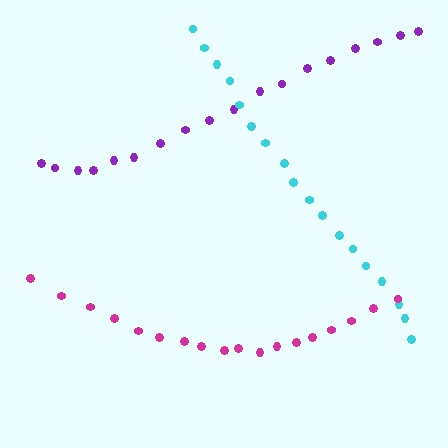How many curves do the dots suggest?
There are 3 distinct paths.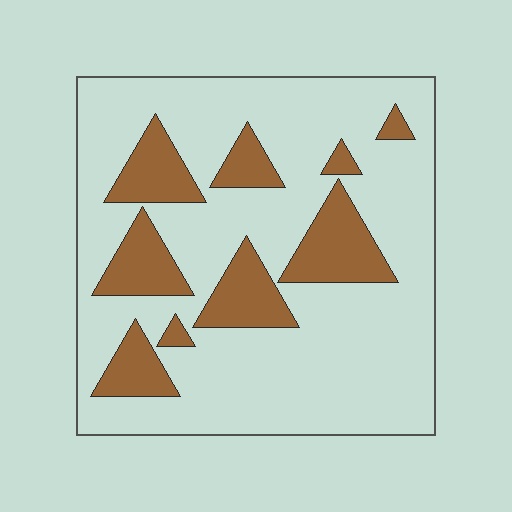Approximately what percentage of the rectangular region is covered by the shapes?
Approximately 25%.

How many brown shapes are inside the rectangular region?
9.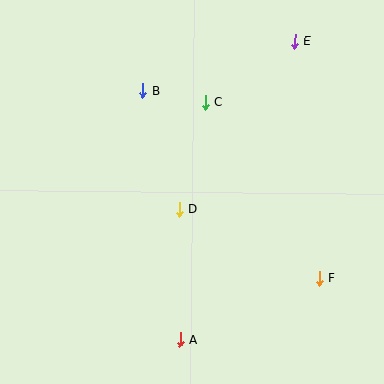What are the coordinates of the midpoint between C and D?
The midpoint between C and D is at (192, 156).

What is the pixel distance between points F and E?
The distance between F and E is 239 pixels.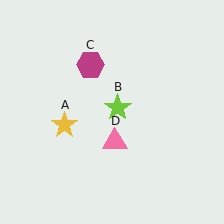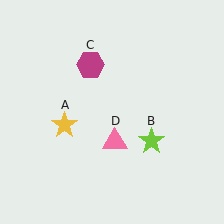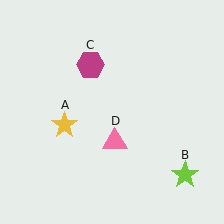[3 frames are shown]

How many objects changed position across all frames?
1 object changed position: lime star (object B).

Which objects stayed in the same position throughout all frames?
Yellow star (object A) and magenta hexagon (object C) and pink triangle (object D) remained stationary.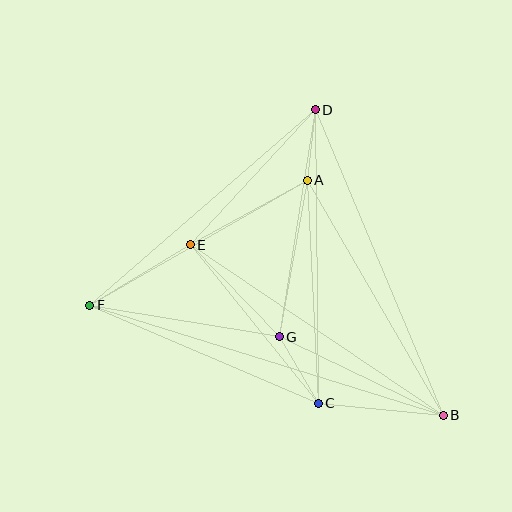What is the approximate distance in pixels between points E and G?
The distance between E and G is approximately 128 pixels.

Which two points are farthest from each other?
Points B and F are farthest from each other.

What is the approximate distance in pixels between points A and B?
The distance between A and B is approximately 271 pixels.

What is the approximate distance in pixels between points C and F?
The distance between C and F is approximately 249 pixels.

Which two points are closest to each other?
Points A and D are closest to each other.